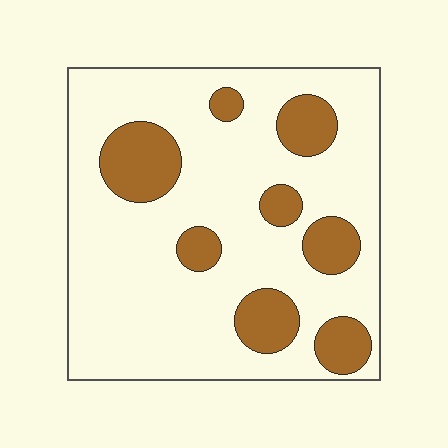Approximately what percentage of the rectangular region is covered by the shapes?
Approximately 20%.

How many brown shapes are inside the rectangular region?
8.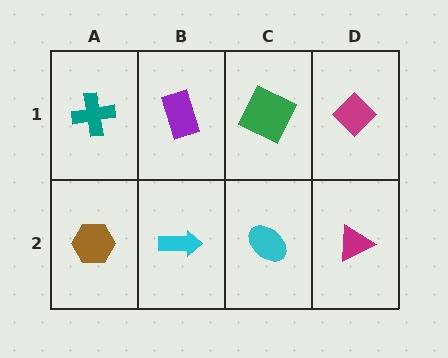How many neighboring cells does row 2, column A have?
2.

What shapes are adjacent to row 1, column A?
A brown hexagon (row 2, column A), a purple rectangle (row 1, column B).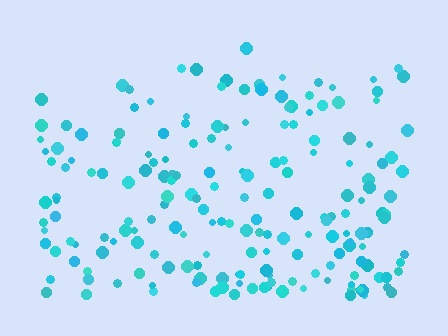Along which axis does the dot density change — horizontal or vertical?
Vertical.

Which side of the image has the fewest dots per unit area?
The top.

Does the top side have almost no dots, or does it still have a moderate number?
Still a moderate number, just noticeably fewer than the bottom.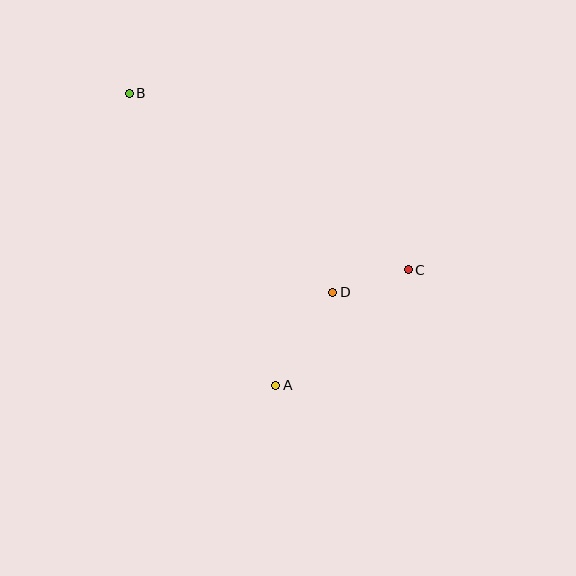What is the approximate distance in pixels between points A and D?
The distance between A and D is approximately 109 pixels.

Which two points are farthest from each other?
Points B and C are farthest from each other.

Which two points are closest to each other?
Points C and D are closest to each other.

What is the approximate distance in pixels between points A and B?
The distance between A and B is approximately 327 pixels.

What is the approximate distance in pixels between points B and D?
The distance between B and D is approximately 284 pixels.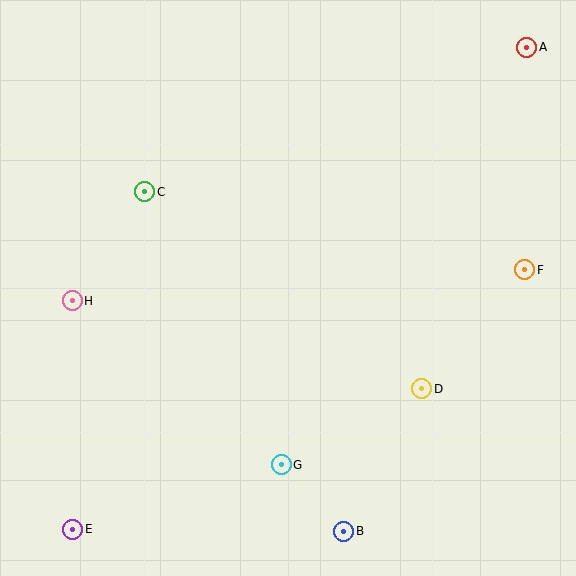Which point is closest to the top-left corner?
Point C is closest to the top-left corner.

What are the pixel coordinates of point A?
Point A is at (527, 47).